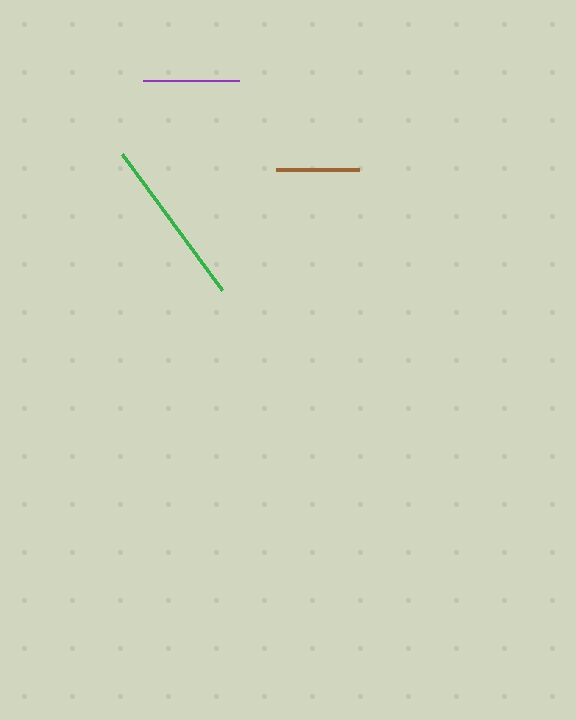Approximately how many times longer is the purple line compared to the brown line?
The purple line is approximately 1.2 times the length of the brown line.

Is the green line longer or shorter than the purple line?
The green line is longer than the purple line.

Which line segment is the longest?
The green line is the longest at approximately 168 pixels.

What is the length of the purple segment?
The purple segment is approximately 96 pixels long.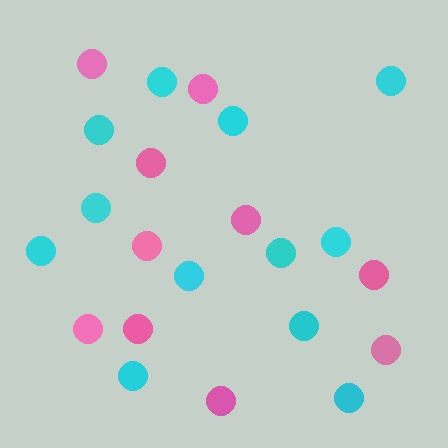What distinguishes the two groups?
There are 2 groups: one group of cyan circles (12) and one group of pink circles (10).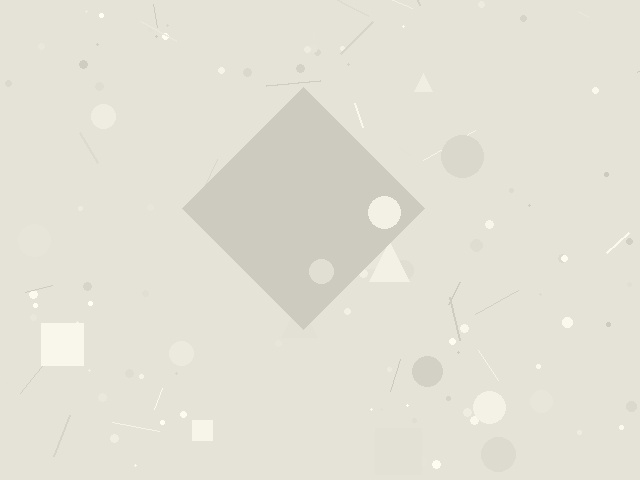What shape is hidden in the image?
A diamond is hidden in the image.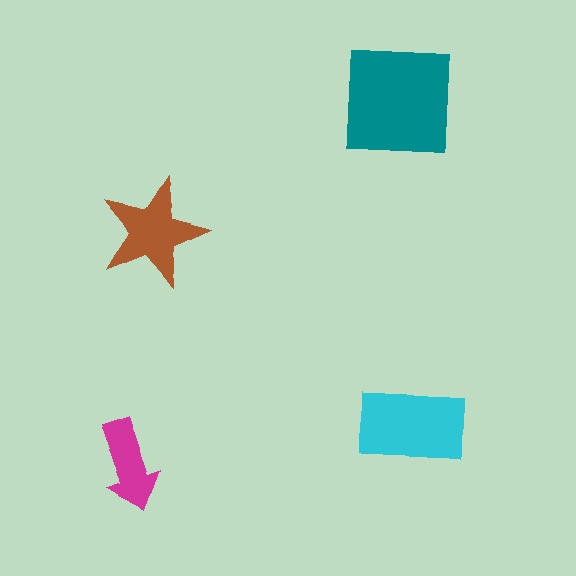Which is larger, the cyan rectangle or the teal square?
The teal square.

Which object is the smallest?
The magenta arrow.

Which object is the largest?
The teal square.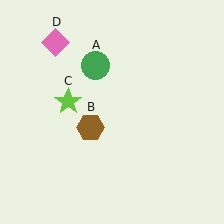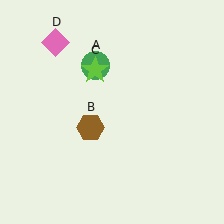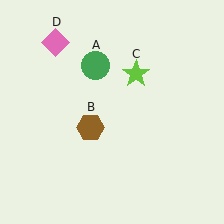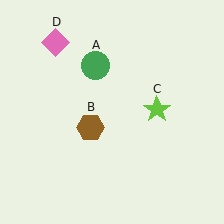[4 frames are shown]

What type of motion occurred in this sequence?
The lime star (object C) rotated clockwise around the center of the scene.